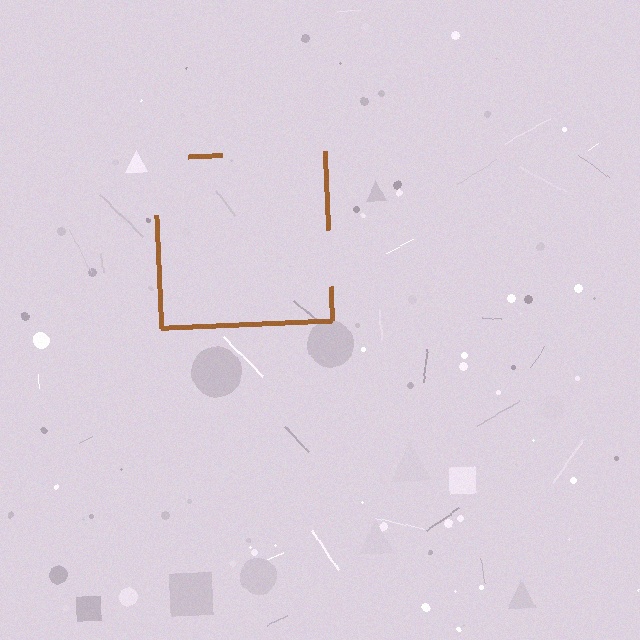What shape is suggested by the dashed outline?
The dashed outline suggests a square.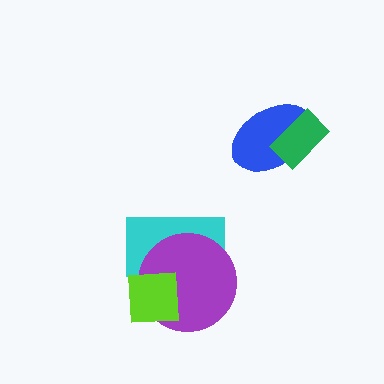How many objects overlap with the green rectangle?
1 object overlaps with the green rectangle.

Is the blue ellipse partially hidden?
Yes, it is partially covered by another shape.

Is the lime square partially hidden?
No, no other shape covers it.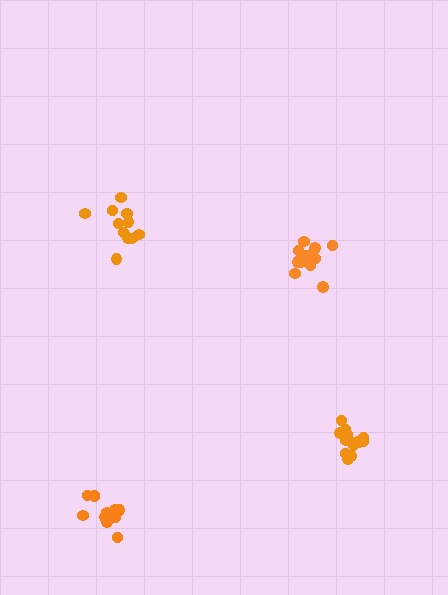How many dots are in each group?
Group 1: 11 dots, Group 2: 14 dots, Group 3: 13 dots, Group 4: 12 dots (50 total).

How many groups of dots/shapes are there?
There are 4 groups.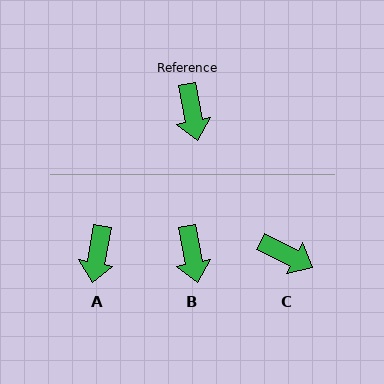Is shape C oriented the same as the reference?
No, it is off by about 53 degrees.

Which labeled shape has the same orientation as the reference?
B.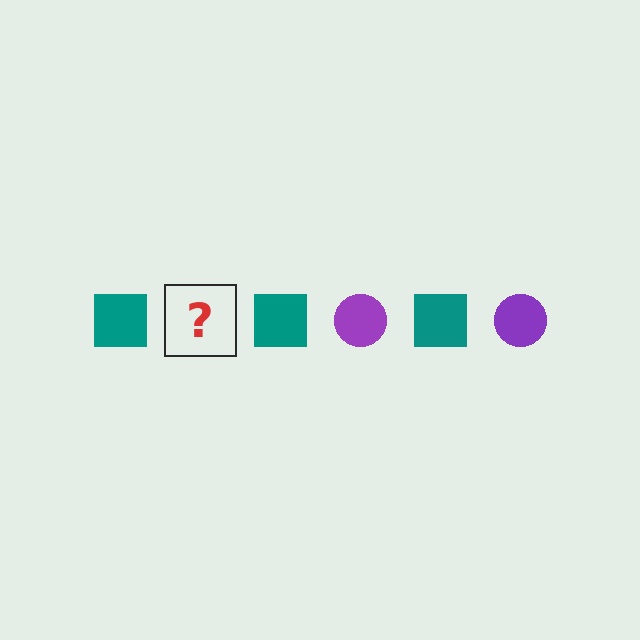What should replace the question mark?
The question mark should be replaced with a purple circle.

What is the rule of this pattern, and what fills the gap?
The rule is that the pattern alternates between teal square and purple circle. The gap should be filled with a purple circle.